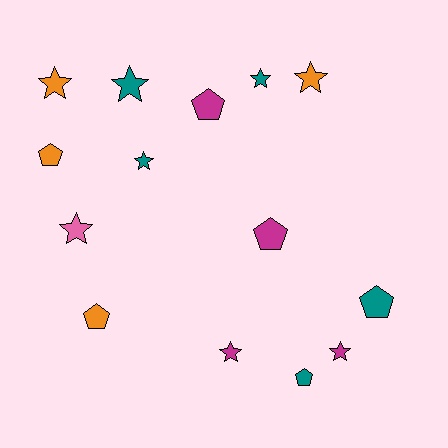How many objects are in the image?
There are 14 objects.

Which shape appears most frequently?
Star, with 8 objects.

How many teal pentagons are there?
There are 2 teal pentagons.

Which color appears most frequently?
Teal, with 5 objects.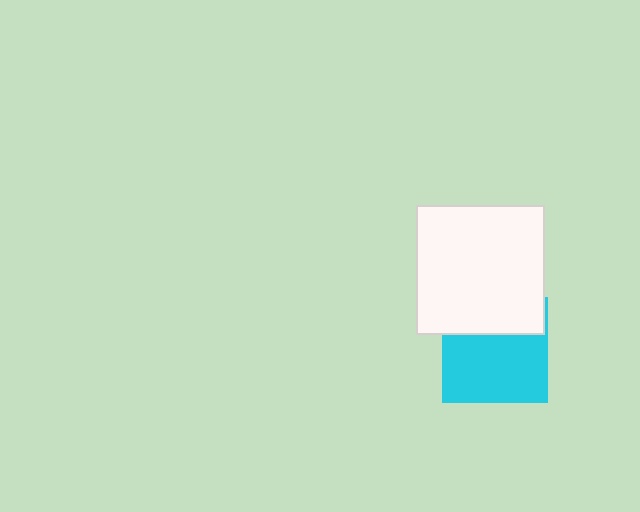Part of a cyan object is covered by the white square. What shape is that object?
It is a square.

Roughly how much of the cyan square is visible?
About half of it is visible (roughly 65%).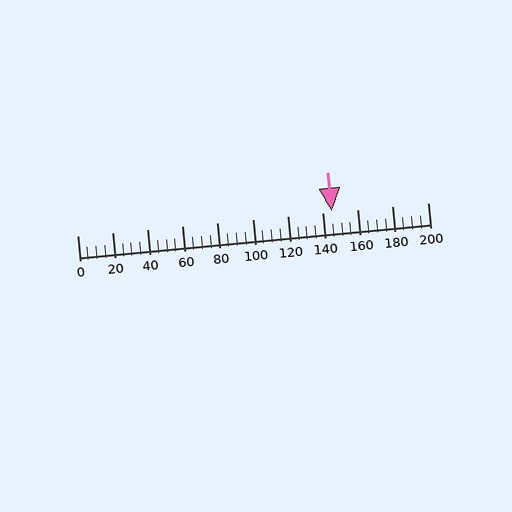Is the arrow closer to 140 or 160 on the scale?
The arrow is closer to 140.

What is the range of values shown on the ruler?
The ruler shows values from 0 to 200.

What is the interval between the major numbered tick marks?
The major tick marks are spaced 20 units apart.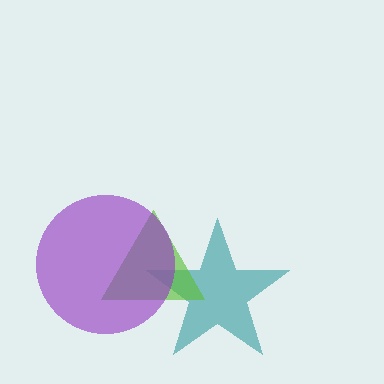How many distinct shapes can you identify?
There are 3 distinct shapes: a teal star, a lime triangle, a purple circle.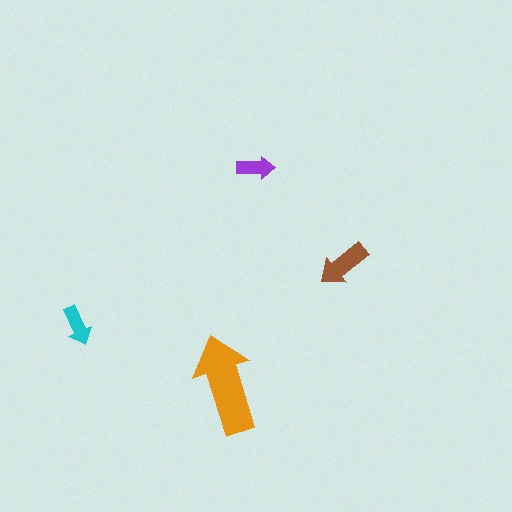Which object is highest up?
The purple arrow is topmost.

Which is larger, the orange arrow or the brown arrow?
The orange one.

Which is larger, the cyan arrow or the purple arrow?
The cyan one.